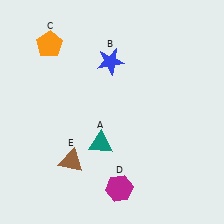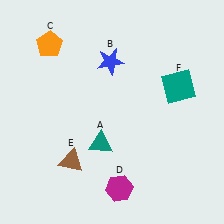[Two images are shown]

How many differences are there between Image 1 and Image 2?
There is 1 difference between the two images.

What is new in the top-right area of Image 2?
A teal square (F) was added in the top-right area of Image 2.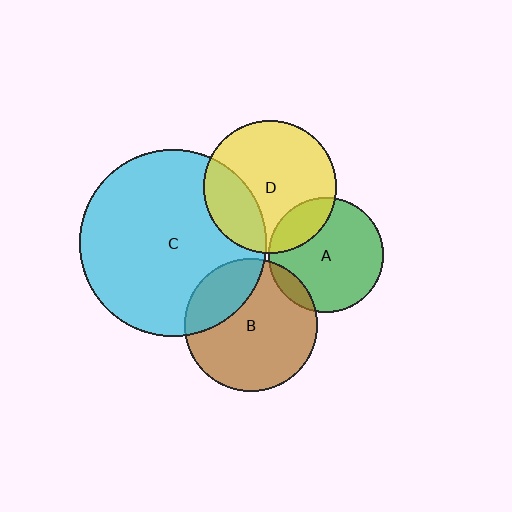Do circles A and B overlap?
Yes.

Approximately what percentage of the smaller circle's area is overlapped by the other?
Approximately 10%.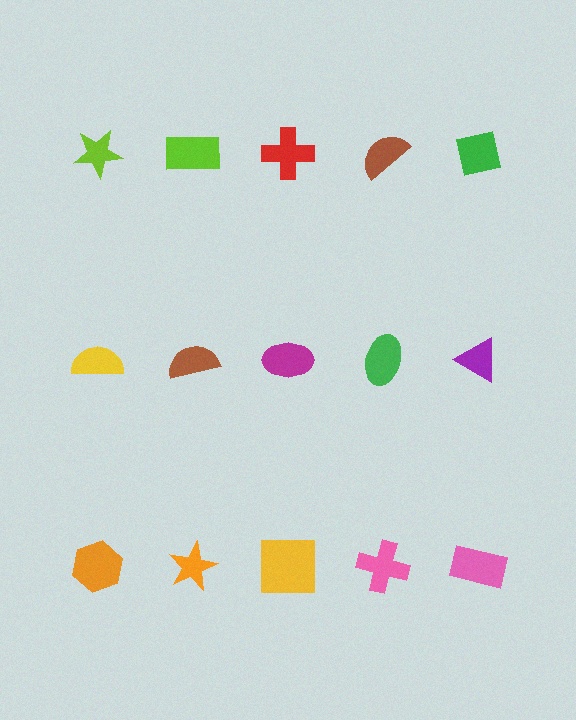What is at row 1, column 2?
A lime rectangle.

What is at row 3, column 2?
An orange star.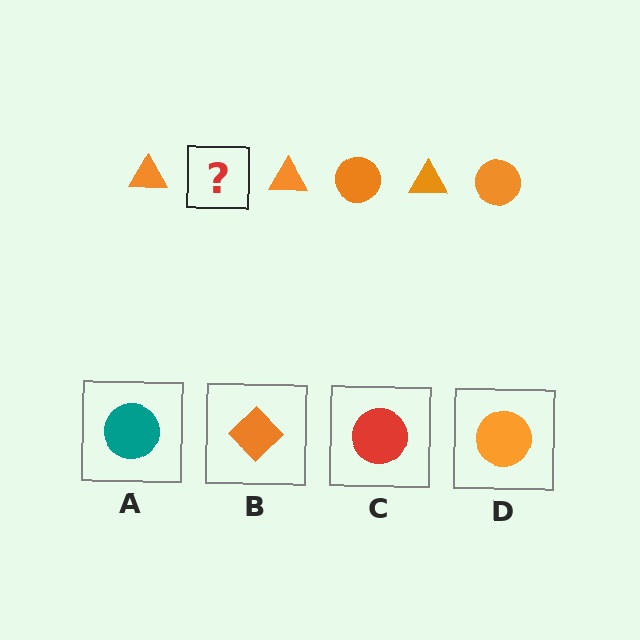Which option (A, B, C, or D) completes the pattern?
D.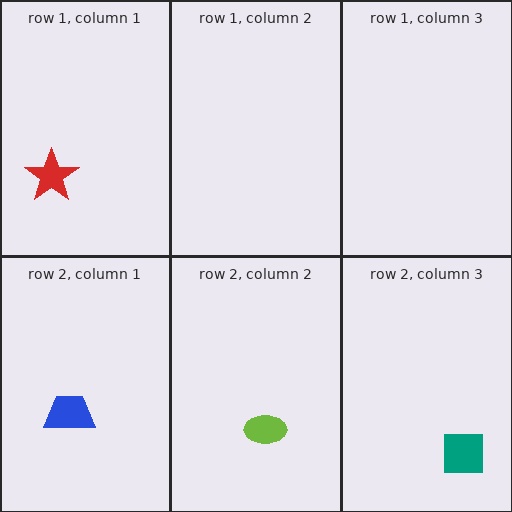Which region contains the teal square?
The row 2, column 3 region.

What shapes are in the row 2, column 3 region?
The teal square.